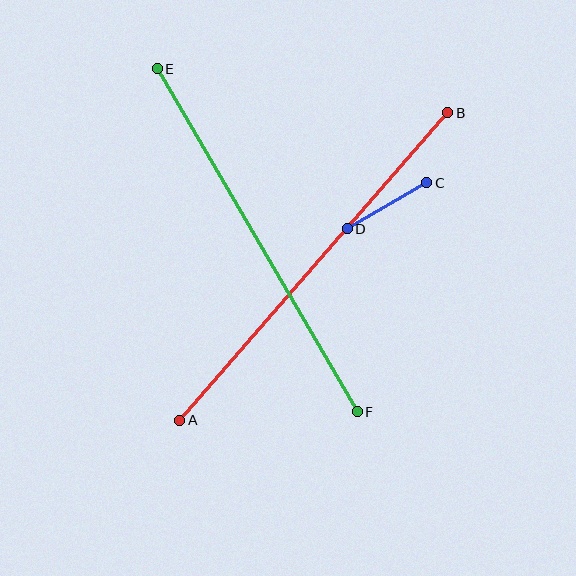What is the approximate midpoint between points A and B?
The midpoint is at approximately (314, 267) pixels.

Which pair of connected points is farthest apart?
Points A and B are farthest apart.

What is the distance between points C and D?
The distance is approximately 92 pixels.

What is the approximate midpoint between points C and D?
The midpoint is at approximately (387, 206) pixels.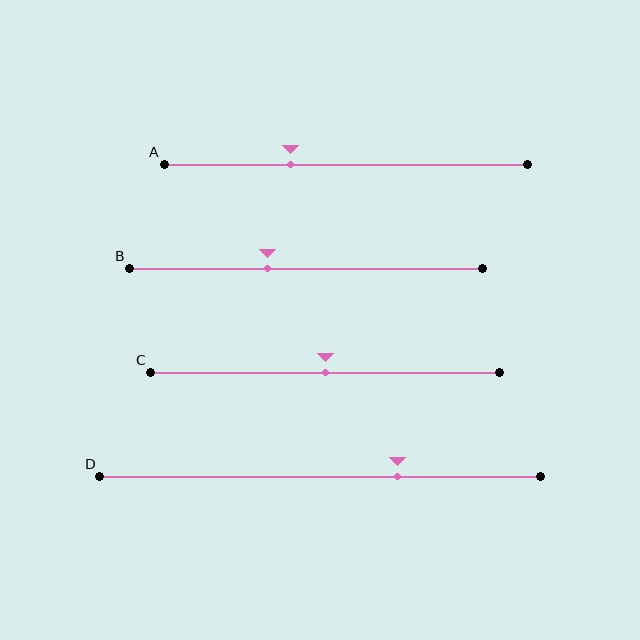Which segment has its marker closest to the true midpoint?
Segment C has its marker closest to the true midpoint.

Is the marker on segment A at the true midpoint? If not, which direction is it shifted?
No, the marker on segment A is shifted to the left by about 15% of the segment length.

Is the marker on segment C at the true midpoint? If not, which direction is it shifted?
Yes, the marker on segment C is at the true midpoint.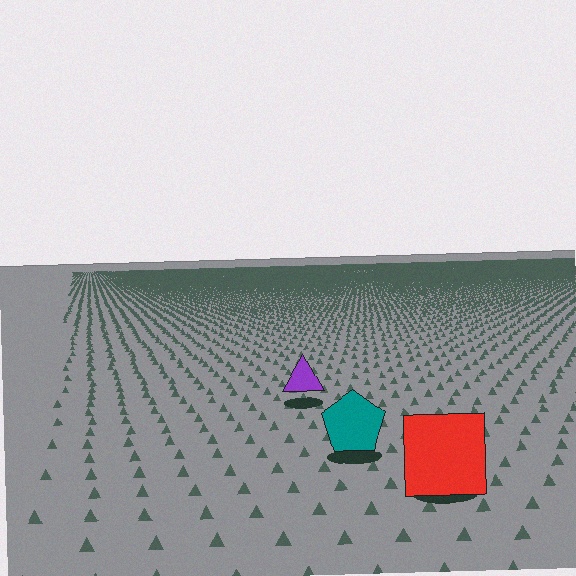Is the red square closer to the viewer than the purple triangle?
Yes. The red square is closer — you can tell from the texture gradient: the ground texture is coarser near it.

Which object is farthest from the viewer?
The purple triangle is farthest from the viewer. It appears smaller and the ground texture around it is denser.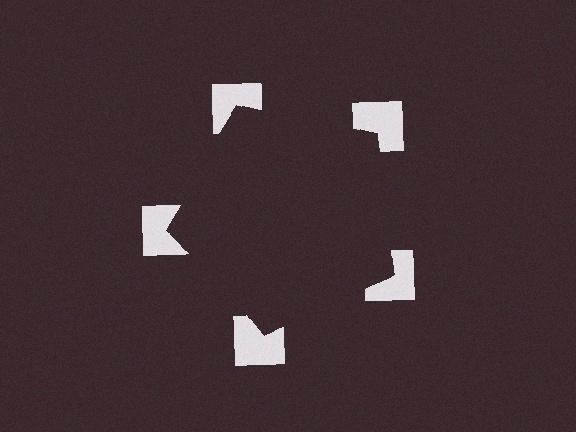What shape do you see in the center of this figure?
An illusory pentagon — its edges are inferred from the aligned wedge cuts in the notched squares, not physically drawn.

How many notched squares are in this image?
There are 5 — one at each vertex of the illusory pentagon.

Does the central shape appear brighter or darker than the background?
It typically appears slightly darker than the background, even though no actual brightness change is drawn.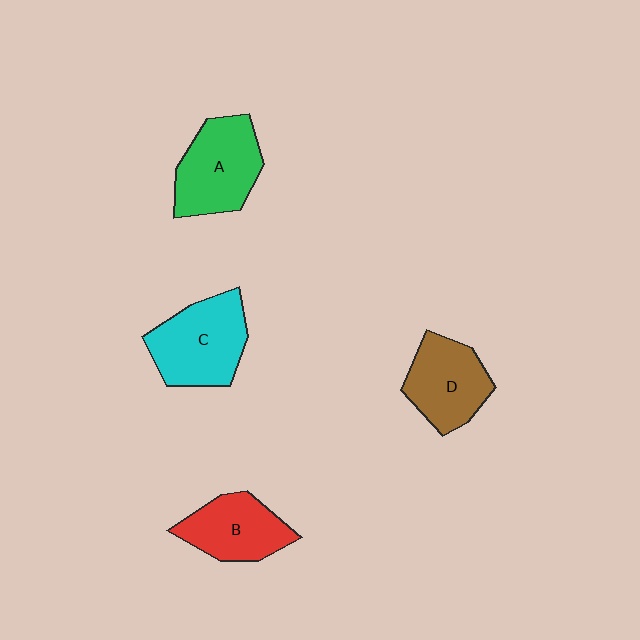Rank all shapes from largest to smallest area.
From largest to smallest: C (cyan), A (green), D (brown), B (red).